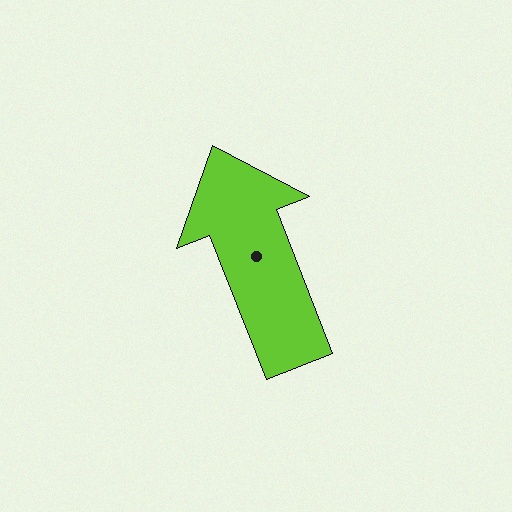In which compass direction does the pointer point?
North.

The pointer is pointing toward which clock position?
Roughly 11 o'clock.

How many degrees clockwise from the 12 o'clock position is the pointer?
Approximately 339 degrees.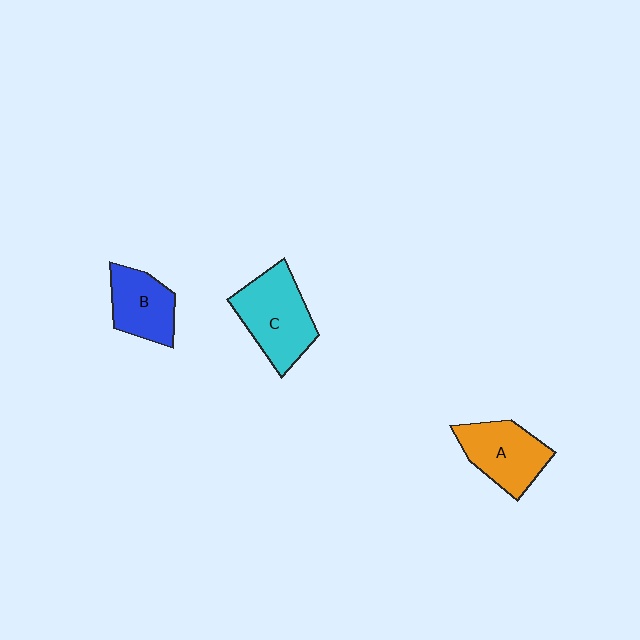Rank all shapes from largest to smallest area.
From largest to smallest: C (cyan), A (orange), B (blue).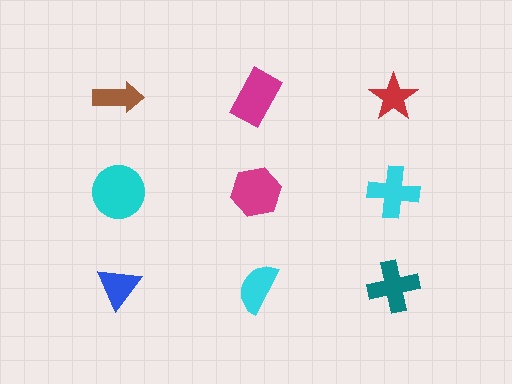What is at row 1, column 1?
A brown arrow.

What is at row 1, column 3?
A red star.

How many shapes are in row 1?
3 shapes.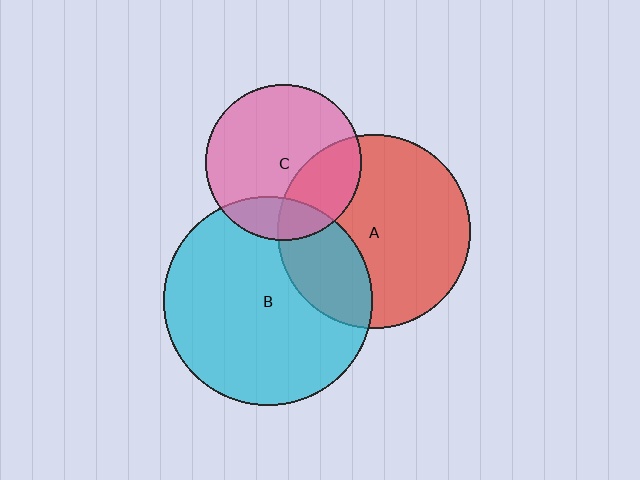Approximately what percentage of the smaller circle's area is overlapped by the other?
Approximately 30%.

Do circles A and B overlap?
Yes.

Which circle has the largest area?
Circle B (cyan).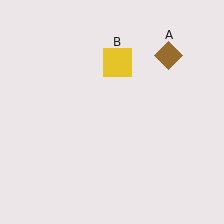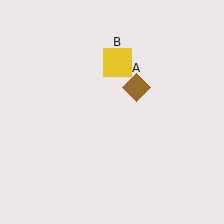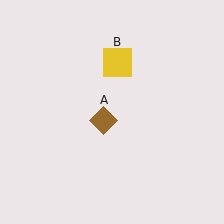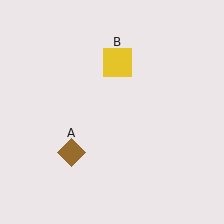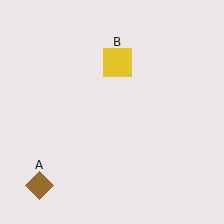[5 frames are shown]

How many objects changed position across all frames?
1 object changed position: brown diamond (object A).